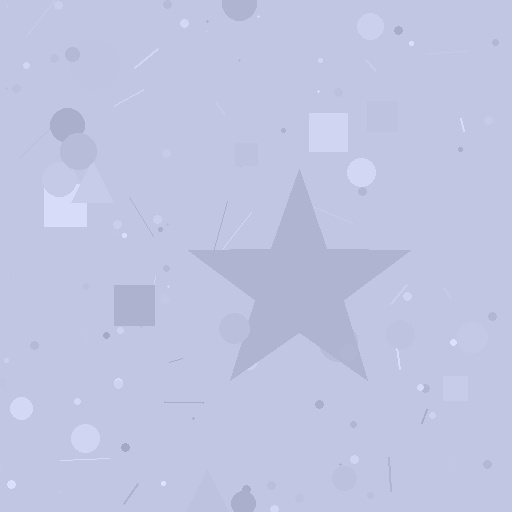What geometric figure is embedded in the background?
A star is embedded in the background.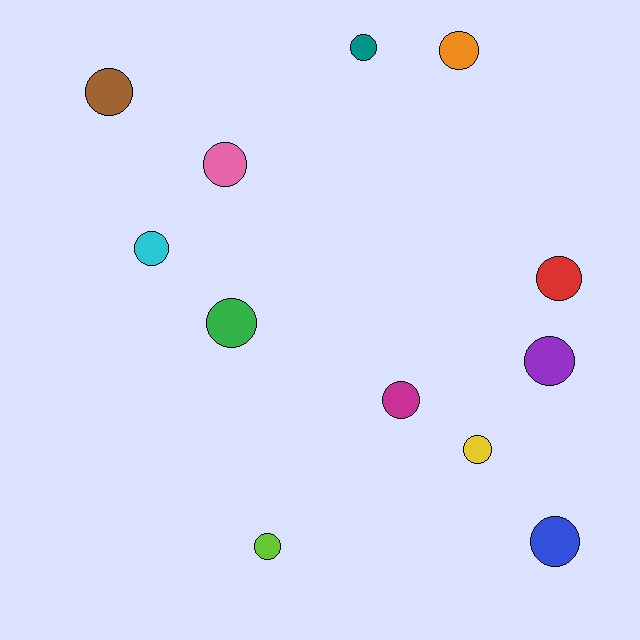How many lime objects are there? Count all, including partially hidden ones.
There is 1 lime object.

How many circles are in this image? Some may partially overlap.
There are 12 circles.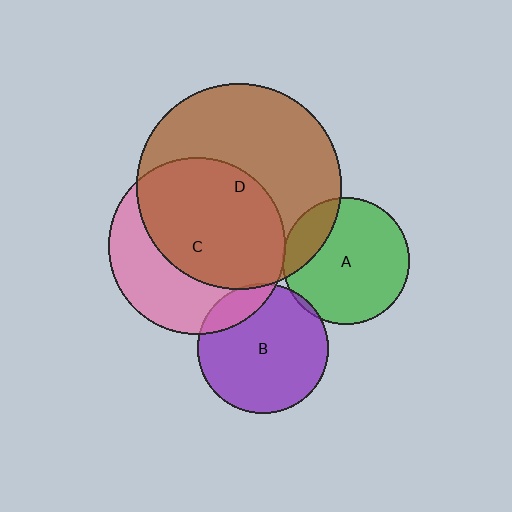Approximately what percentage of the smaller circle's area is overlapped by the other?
Approximately 20%.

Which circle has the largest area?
Circle D (brown).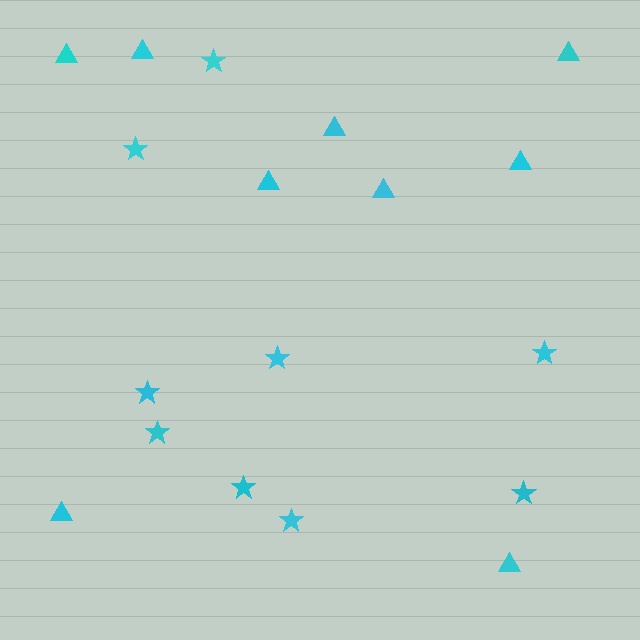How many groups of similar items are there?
There are 2 groups: one group of triangles (9) and one group of stars (9).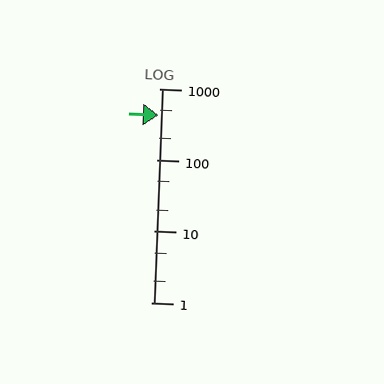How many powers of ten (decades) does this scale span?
The scale spans 3 decades, from 1 to 1000.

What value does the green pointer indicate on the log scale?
The pointer indicates approximately 430.